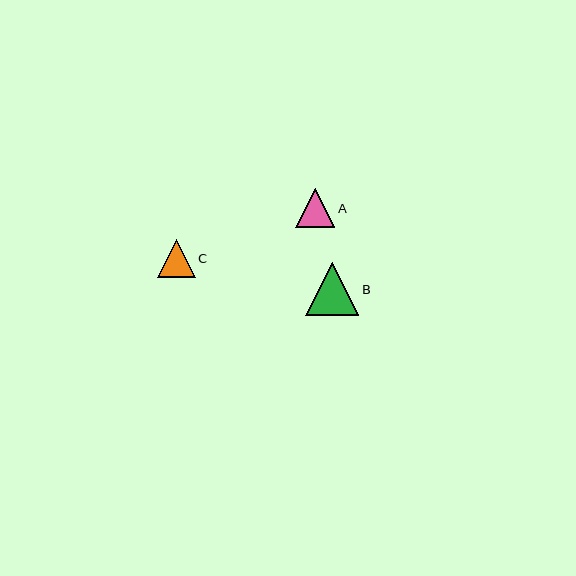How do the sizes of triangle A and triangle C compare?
Triangle A and triangle C are approximately the same size.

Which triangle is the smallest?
Triangle C is the smallest with a size of approximately 37 pixels.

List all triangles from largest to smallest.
From largest to smallest: B, A, C.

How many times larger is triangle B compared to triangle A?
Triangle B is approximately 1.4 times the size of triangle A.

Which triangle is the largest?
Triangle B is the largest with a size of approximately 53 pixels.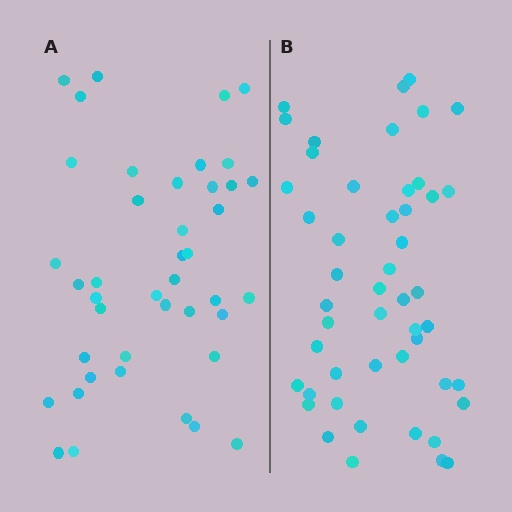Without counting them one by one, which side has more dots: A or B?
Region B (the right region) has more dots.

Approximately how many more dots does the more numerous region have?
Region B has roughly 8 or so more dots than region A.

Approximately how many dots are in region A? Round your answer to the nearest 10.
About 40 dots. (The exact count is 42, which rounds to 40.)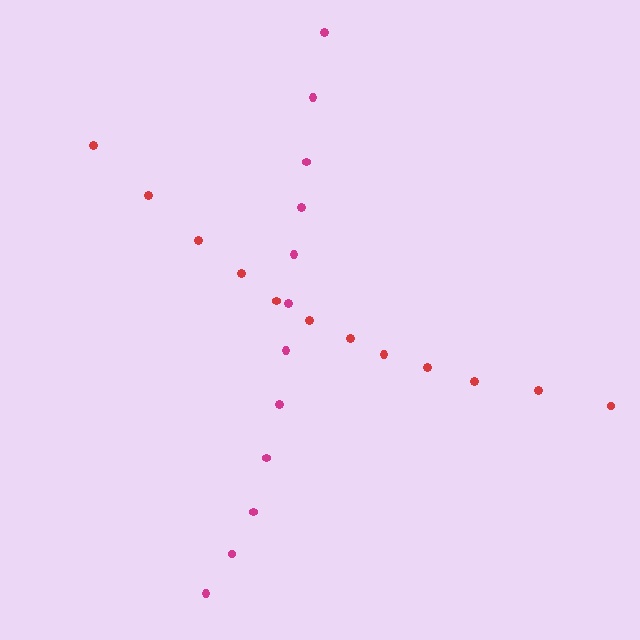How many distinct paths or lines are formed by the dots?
There are 2 distinct paths.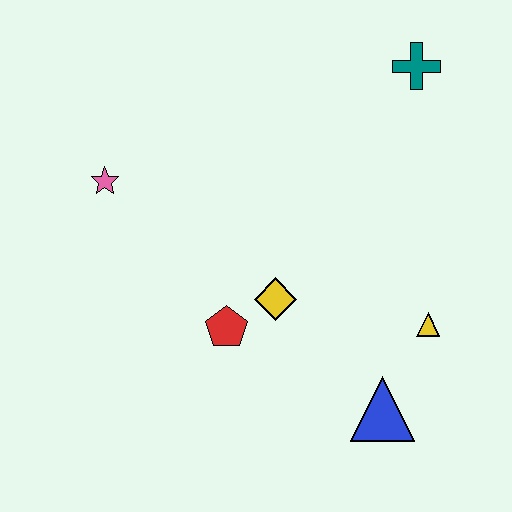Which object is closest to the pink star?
The red pentagon is closest to the pink star.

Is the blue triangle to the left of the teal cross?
Yes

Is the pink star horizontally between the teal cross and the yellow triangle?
No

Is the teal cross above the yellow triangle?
Yes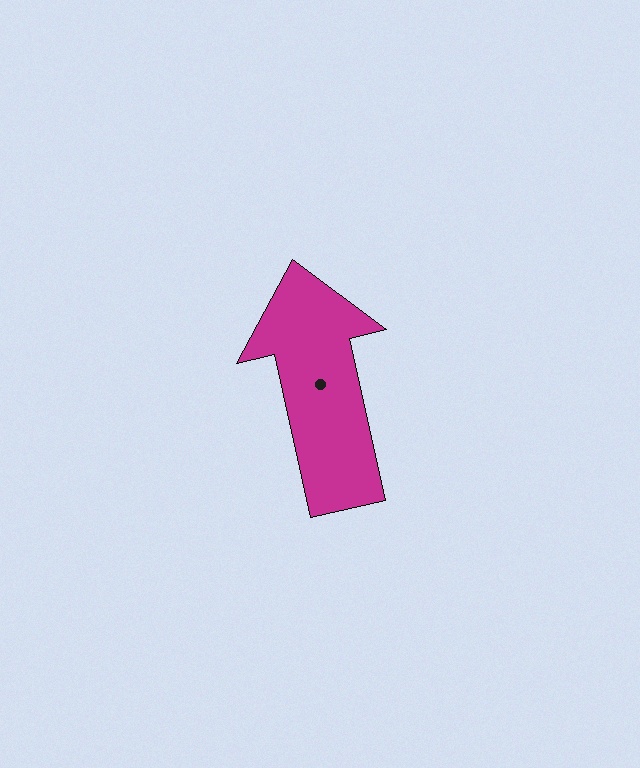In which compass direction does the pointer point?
North.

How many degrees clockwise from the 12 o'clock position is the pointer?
Approximately 347 degrees.